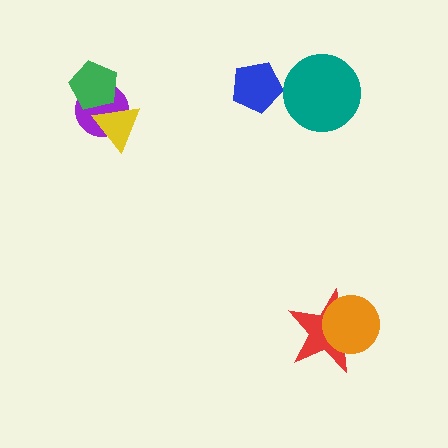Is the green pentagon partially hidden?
Yes, it is partially covered by another shape.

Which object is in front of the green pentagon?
The yellow triangle is in front of the green pentagon.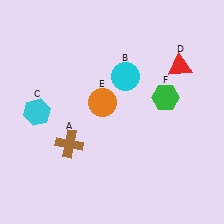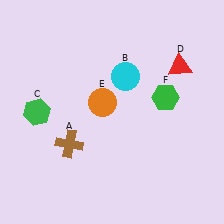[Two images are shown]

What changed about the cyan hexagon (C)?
In Image 1, C is cyan. In Image 2, it changed to green.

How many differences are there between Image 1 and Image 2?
There is 1 difference between the two images.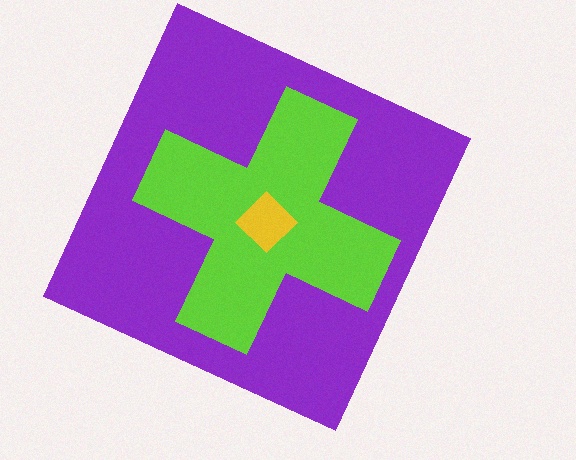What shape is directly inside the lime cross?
The yellow diamond.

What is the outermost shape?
The purple square.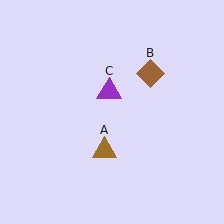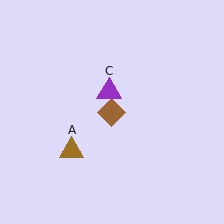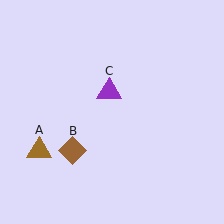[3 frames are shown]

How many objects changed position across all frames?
2 objects changed position: brown triangle (object A), brown diamond (object B).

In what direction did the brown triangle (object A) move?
The brown triangle (object A) moved left.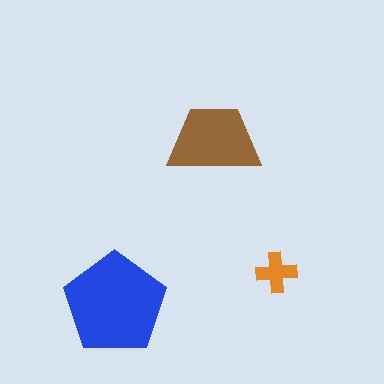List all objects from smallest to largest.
The orange cross, the brown trapezoid, the blue pentagon.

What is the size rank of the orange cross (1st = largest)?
3rd.